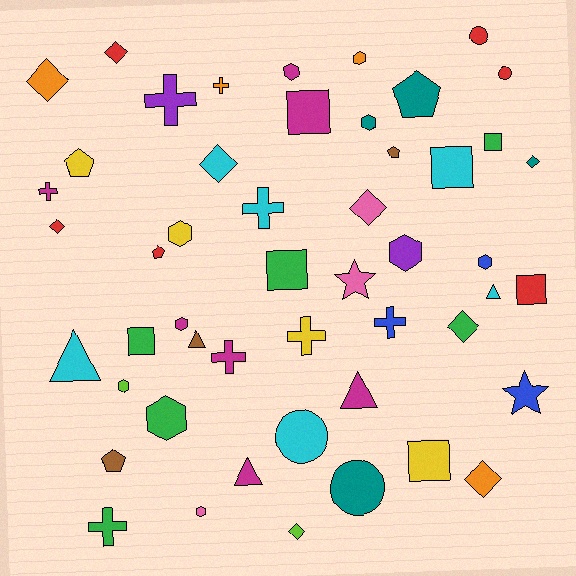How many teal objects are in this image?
There are 4 teal objects.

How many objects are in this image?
There are 50 objects.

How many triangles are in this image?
There are 5 triangles.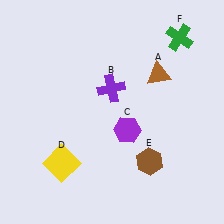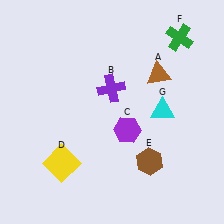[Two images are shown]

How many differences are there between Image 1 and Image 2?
There is 1 difference between the two images.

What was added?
A cyan triangle (G) was added in Image 2.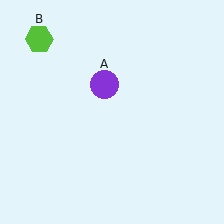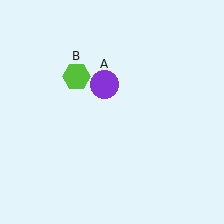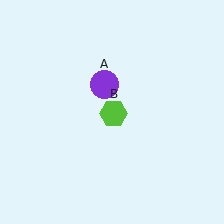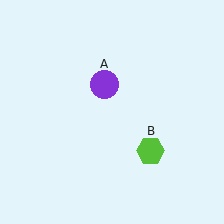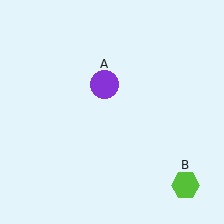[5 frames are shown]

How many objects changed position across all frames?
1 object changed position: lime hexagon (object B).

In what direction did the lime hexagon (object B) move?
The lime hexagon (object B) moved down and to the right.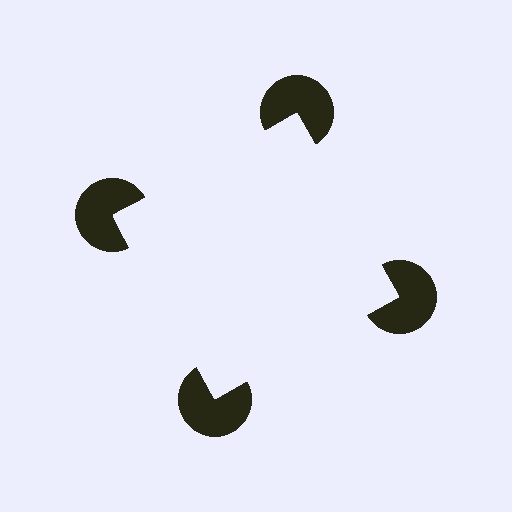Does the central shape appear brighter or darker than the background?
It typically appears slightly brighter than the background, even though no actual brightness change is drawn.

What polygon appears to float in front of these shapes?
An illusory square — its edges are inferred from the aligned wedge cuts in the pac-man discs, not physically drawn.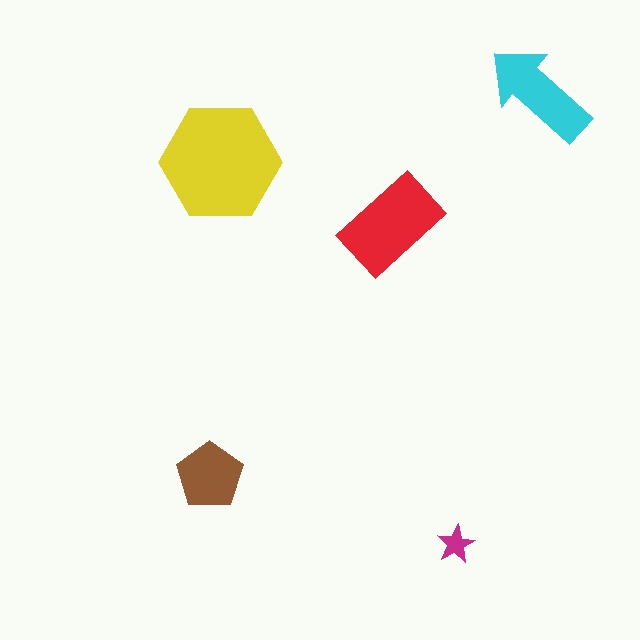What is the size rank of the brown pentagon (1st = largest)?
4th.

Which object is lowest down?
The magenta star is bottommost.